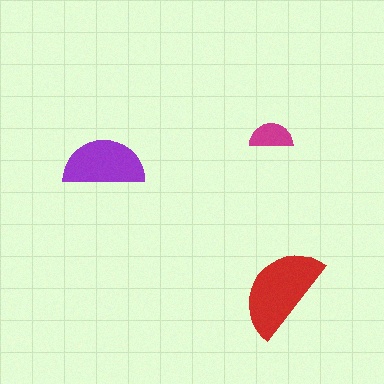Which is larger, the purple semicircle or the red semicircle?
The red one.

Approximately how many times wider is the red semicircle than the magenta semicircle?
About 2 times wider.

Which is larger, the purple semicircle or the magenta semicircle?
The purple one.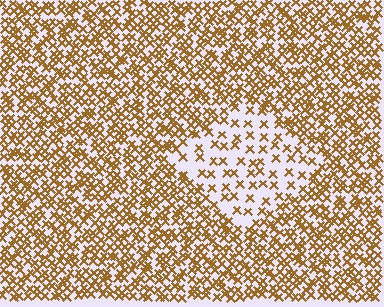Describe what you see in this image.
The image contains small brown elements arranged at two different densities. A diamond-shaped region is visible where the elements are less densely packed than the surrounding area.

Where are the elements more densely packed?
The elements are more densely packed outside the diamond boundary.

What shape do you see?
I see a diamond.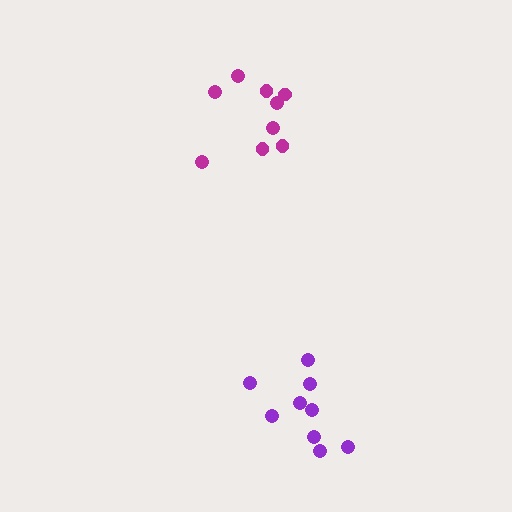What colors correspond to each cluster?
The clusters are colored: magenta, purple.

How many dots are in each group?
Group 1: 9 dots, Group 2: 9 dots (18 total).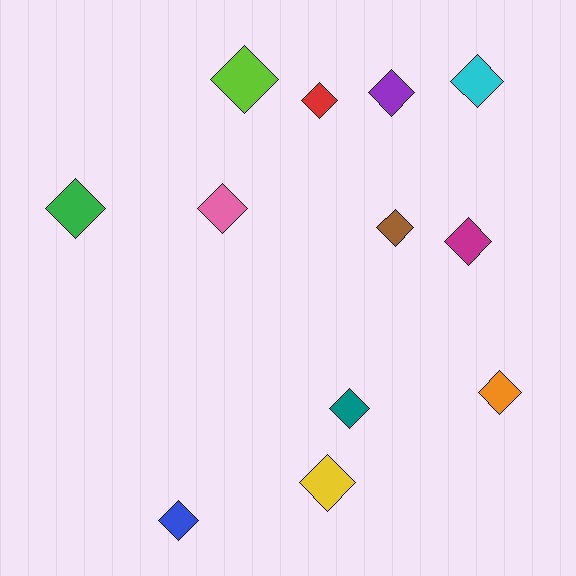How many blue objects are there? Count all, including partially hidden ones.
There is 1 blue object.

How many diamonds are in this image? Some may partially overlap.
There are 12 diamonds.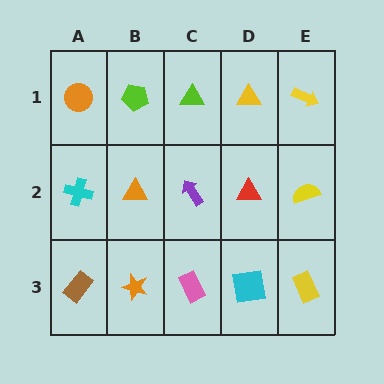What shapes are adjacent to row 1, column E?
A yellow semicircle (row 2, column E), a yellow triangle (row 1, column D).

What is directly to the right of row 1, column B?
A lime triangle.